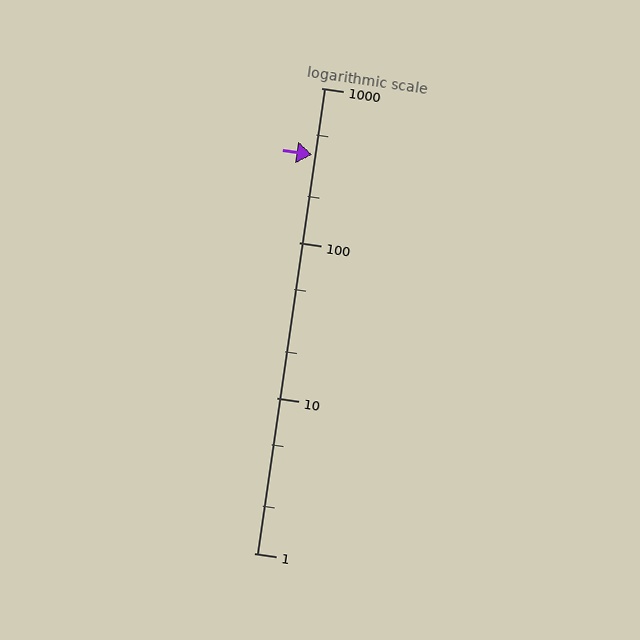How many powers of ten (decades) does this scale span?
The scale spans 3 decades, from 1 to 1000.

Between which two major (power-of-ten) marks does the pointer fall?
The pointer is between 100 and 1000.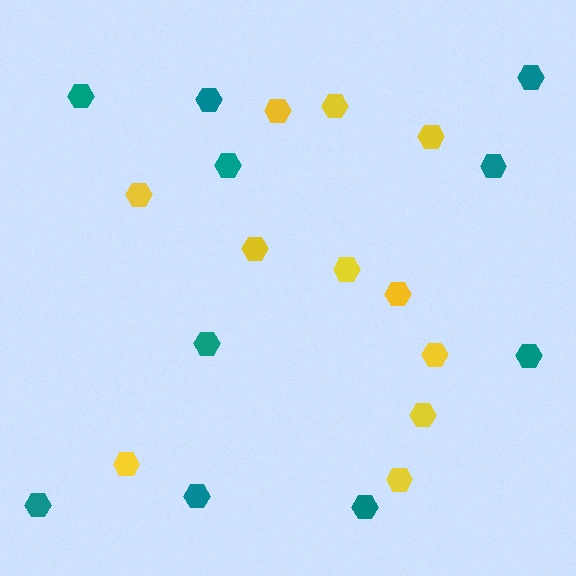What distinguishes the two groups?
There are 2 groups: one group of yellow hexagons (11) and one group of teal hexagons (10).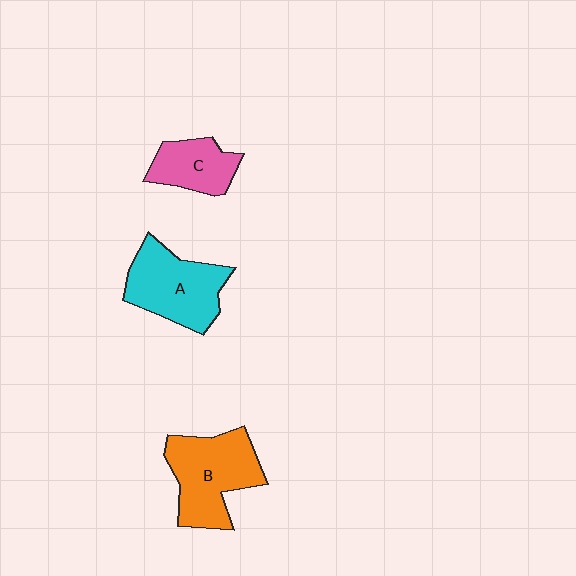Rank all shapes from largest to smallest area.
From largest to smallest: B (orange), A (cyan), C (pink).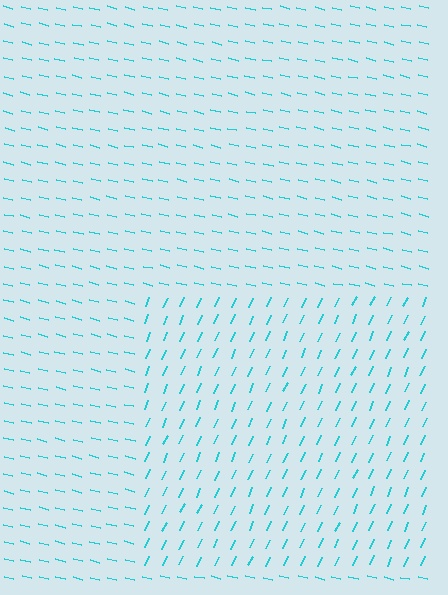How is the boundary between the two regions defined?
The boundary is defined purely by a change in line orientation (approximately 79 degrees difference). All lines are the same color and thickness.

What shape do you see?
I see a rectangle.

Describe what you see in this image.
The image is filled with small cyan line segments. A rectangle region in the image has lines oriented differently from the surrounding lines, creating a visible texture boundary.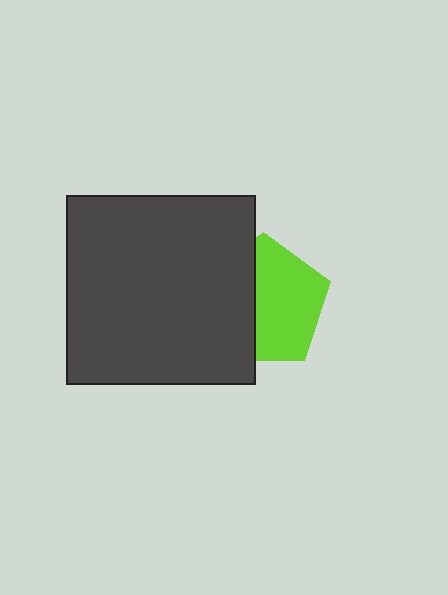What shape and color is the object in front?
The object in front is a dark gray square.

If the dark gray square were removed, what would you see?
You would see the complete lime pentagon.